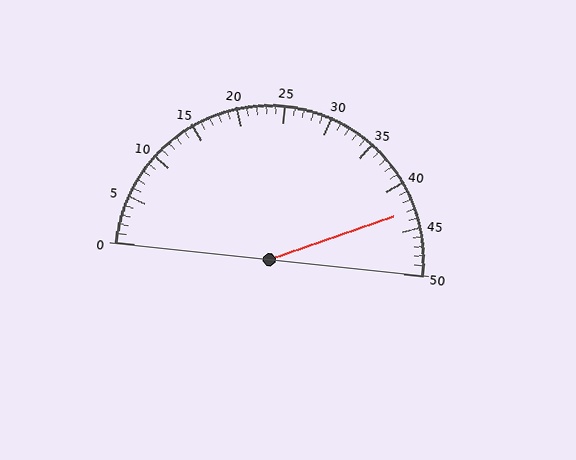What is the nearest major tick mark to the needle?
The nearest major tick mark is 45.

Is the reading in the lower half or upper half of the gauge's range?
The reading is in the upper half of the range (0 to 50).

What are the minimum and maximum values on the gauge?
The gauge ranges from 0 to 50.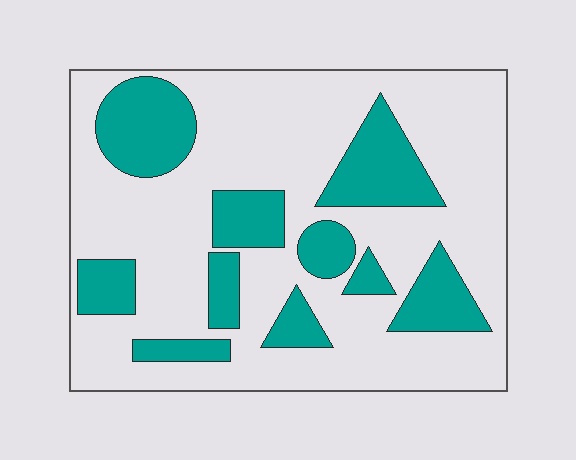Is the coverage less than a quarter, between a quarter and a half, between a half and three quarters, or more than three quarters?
Between a quarter and a half.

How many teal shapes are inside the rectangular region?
10.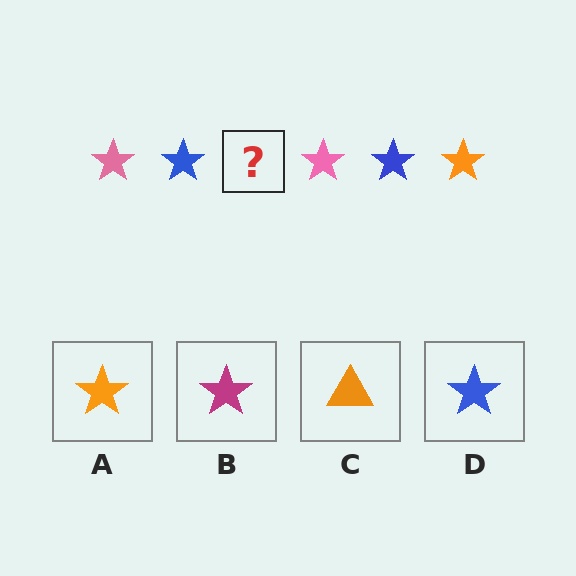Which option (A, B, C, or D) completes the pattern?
A.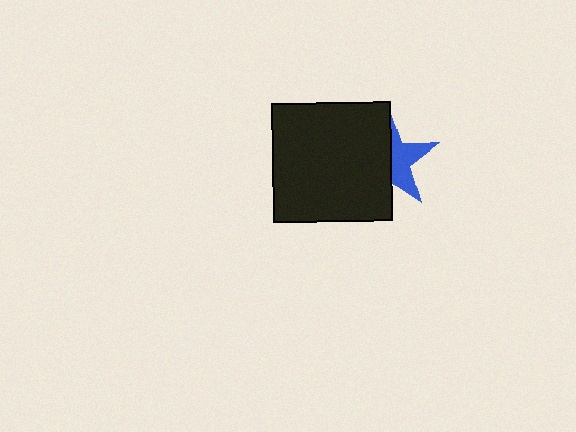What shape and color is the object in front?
The object in front is a black square.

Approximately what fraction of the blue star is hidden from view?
Roughly 57% of the blue star is hidden behind the black square.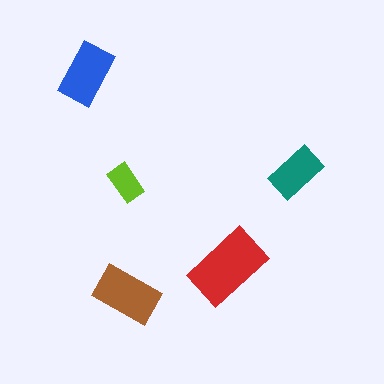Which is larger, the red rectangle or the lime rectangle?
The red one.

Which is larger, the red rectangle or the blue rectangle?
The red one.